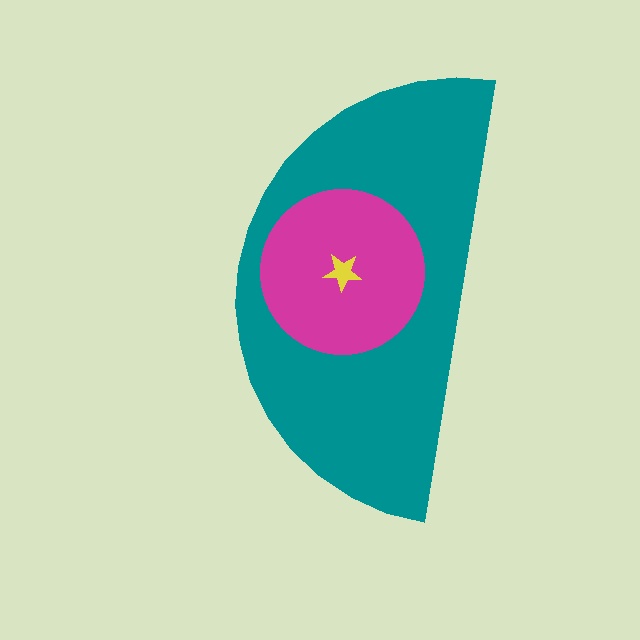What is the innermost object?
The yellow star.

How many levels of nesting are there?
3.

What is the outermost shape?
The teal semicircle.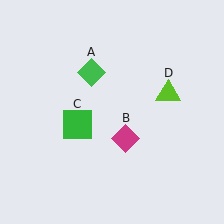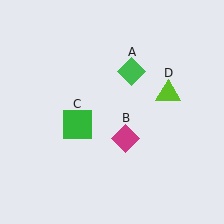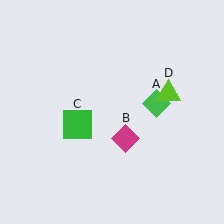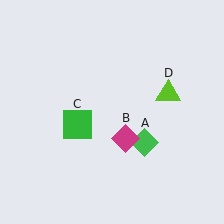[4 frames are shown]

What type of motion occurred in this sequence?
The green diamond (object A) rotated clockwise around the center of the scene.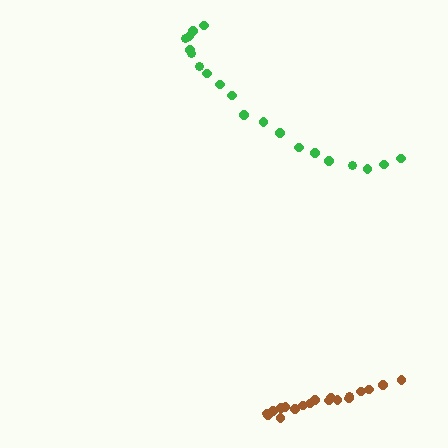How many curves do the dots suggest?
There are 2 distinct paths.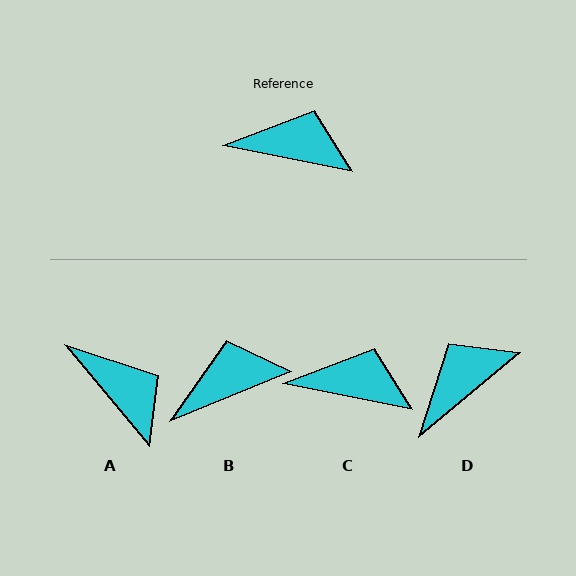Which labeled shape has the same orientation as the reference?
C.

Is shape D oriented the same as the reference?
No, it is off by about 51 degrees.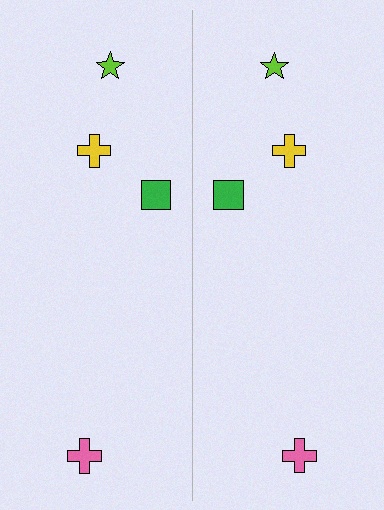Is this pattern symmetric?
Yes, this pattern has bilateral (reflection) symmetry.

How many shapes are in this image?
There are 8 shapes in this image.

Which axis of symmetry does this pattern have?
The pattern has a vertical axis of symmetry running through the center of the image.